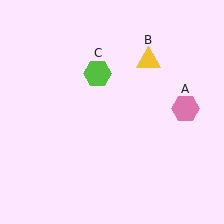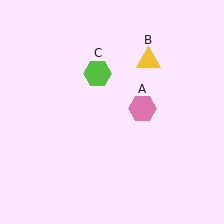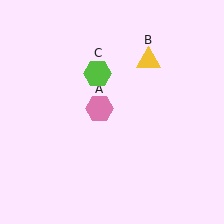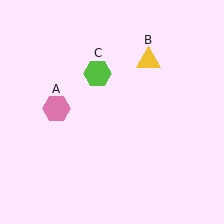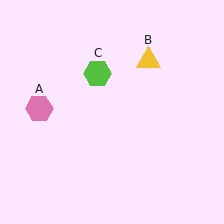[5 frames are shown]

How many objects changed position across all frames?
1 object changed position: pink hexagon (object A).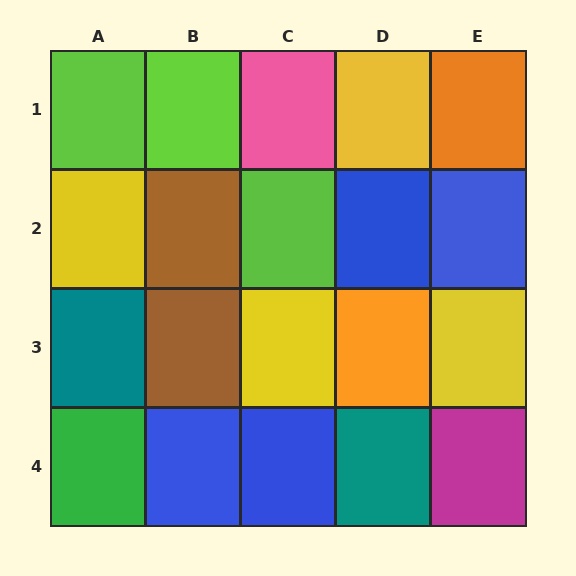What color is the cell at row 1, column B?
Lime.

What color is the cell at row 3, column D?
Orange.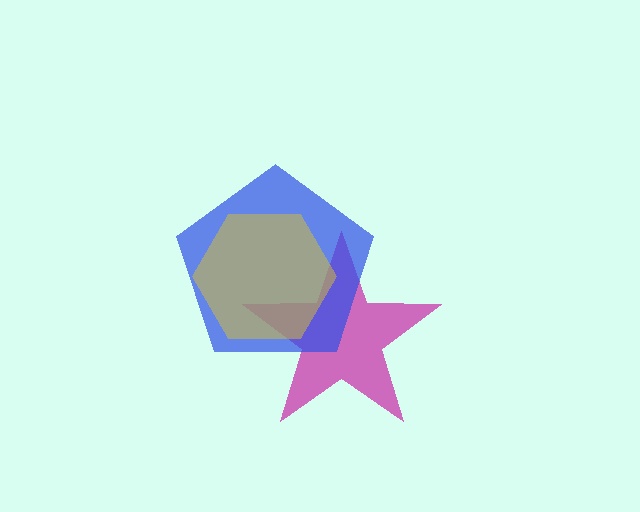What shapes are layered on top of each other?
The layered shapes are: a magenta star, a blue pentagon, a yellow hexagon.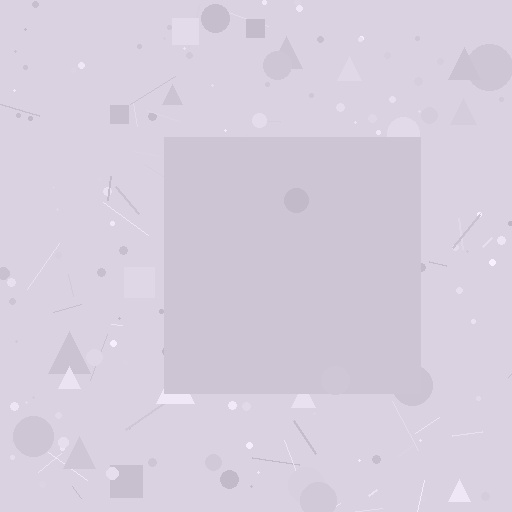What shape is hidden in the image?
A square is hidden in the image.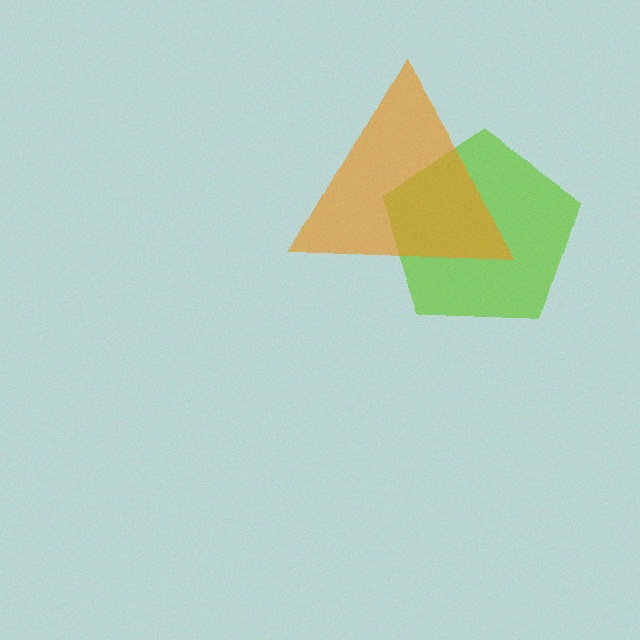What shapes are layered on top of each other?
The layered shapes are: a lime pentagon, an orange triangle.